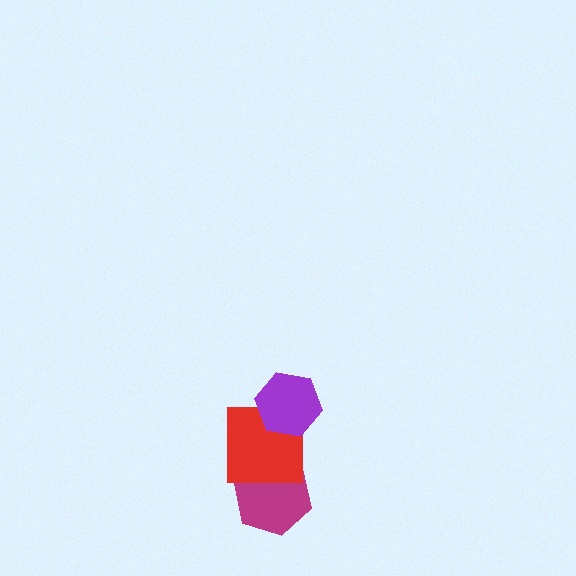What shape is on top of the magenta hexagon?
The red square is on top of the magenta hexagon.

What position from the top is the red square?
The red square is 2nd from the top.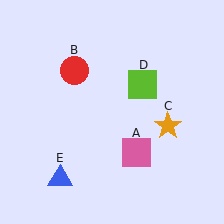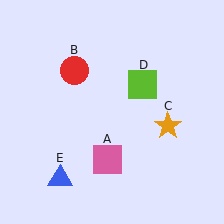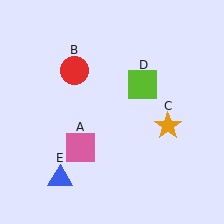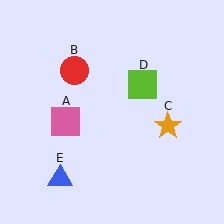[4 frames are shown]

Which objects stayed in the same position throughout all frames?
Red circle (object B) and orange star (object C) and lime square (object D) and blue triangle (object E) remained stationary.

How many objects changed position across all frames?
1 object changed position: pink square (object A).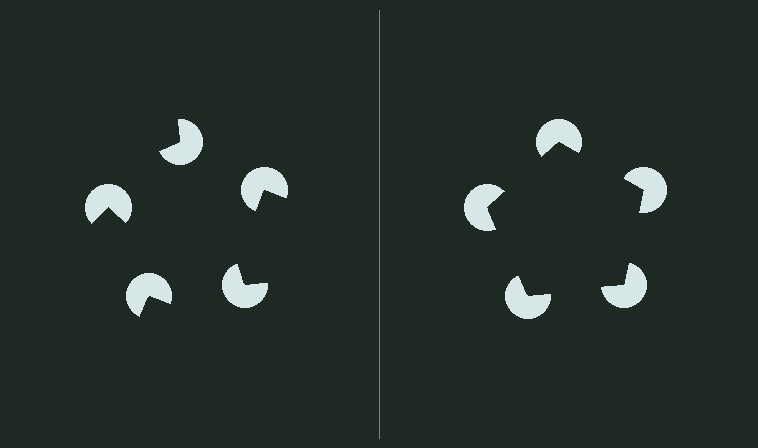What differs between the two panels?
The pac-man discs are positioned identically on both sides; only the wedge orientations differ. On the right they align to a pentagon; on the left they are misaligned.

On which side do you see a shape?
An illusory pentagon appears on the right side. On the left side the wedge cuts are rotated, so no coherent shape forms.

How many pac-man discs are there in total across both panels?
10 — 5 on each side.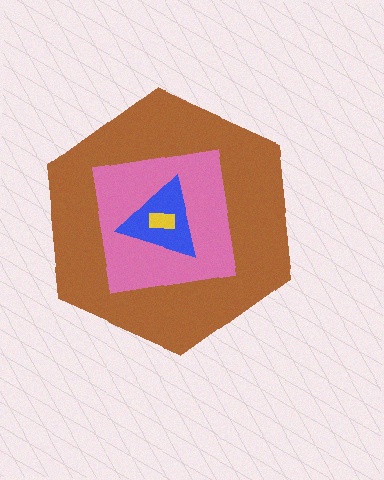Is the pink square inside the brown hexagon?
Yes.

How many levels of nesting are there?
4.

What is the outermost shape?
The brown hexagon.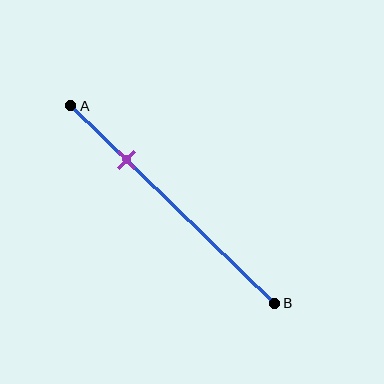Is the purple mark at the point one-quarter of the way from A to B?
Yes, the mark is approximately at the one-quarter point.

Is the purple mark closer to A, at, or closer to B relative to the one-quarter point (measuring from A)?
The purple mark is approximately at the one-quarter point of segment AB.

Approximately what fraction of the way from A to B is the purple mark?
The purple mark is approximately 25% of the way from A to B.